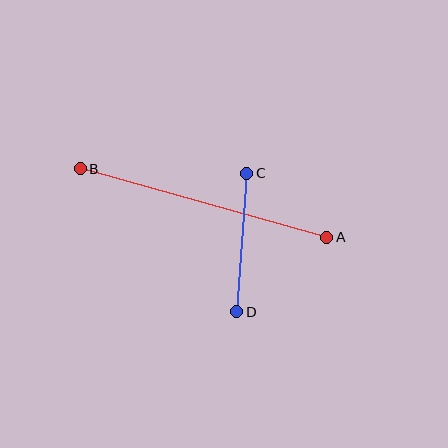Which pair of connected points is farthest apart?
Points A and B are farthest apart.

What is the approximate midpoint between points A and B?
The midpoint is at approximately (203, 203) pixels.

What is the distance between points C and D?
The distance is approximately 139 pixels.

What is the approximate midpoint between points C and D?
The midpoint is at approximately (242, 242) pixels.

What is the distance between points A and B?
The distance is approximately 256 pixels.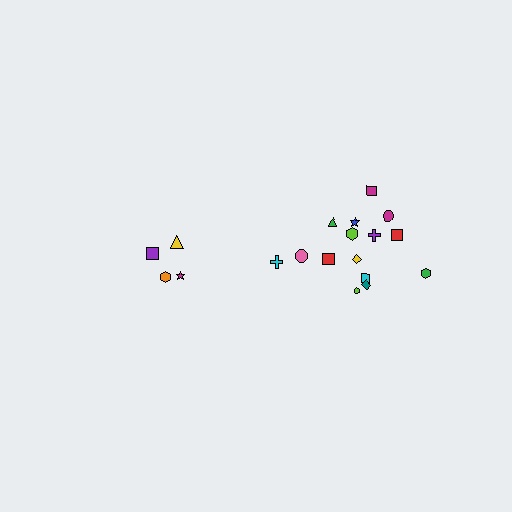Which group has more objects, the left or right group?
The right group.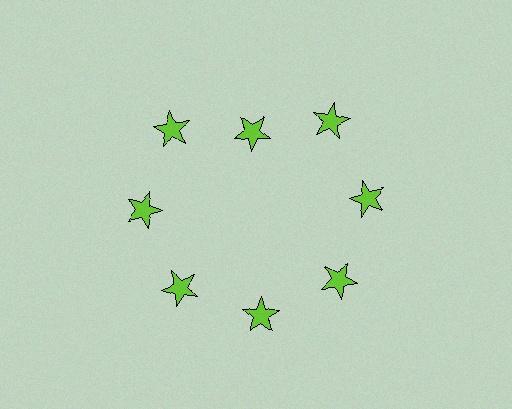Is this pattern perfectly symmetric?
No. The 8 lime stars are arranged in a ring, but one element near the 12 o'clock position is pulled inward toward the center, breaking the 8-fold rotational symmetry.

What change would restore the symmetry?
The symmetry would be restored by moving it outward, back onto the ring so that all 8 stars sit at equal angles and equal distance from the center.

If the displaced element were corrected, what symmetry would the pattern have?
It would have 8-fold rotational symmetry — the pattern would map onto itself every 45 degrees.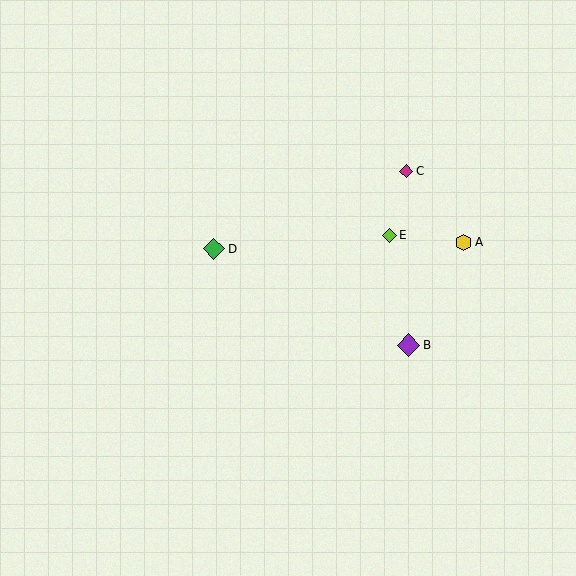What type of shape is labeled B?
Shape B is a purple diamond.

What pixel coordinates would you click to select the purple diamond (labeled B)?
Click at (409, 345) to select the purple diamond B.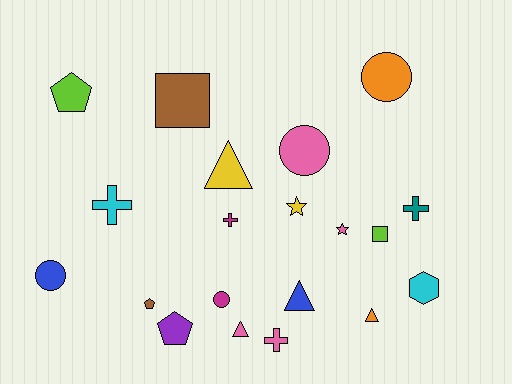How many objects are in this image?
There are 20 objects.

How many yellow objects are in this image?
There are 2 yellow objects.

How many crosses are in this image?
There are 4 crosses.